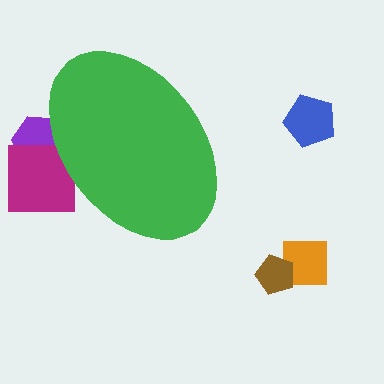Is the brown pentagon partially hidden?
No, the brown pentagon is fully visible.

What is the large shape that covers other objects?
A green ellipse.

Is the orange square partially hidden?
No, the orange square is fully visible.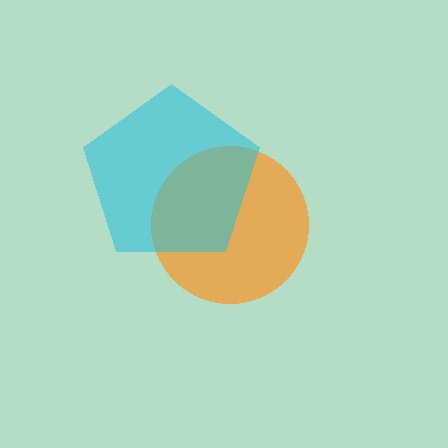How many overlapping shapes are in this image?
There are 2 overlapping shapes in the image.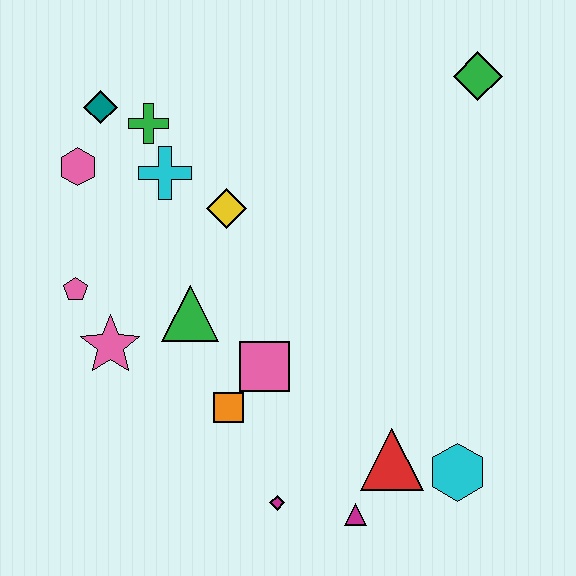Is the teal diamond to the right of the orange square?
No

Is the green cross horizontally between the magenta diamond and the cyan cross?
No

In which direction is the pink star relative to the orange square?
The pink star is to the left of the orange square.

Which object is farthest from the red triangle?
The teal diamond is farthest from the red triangle.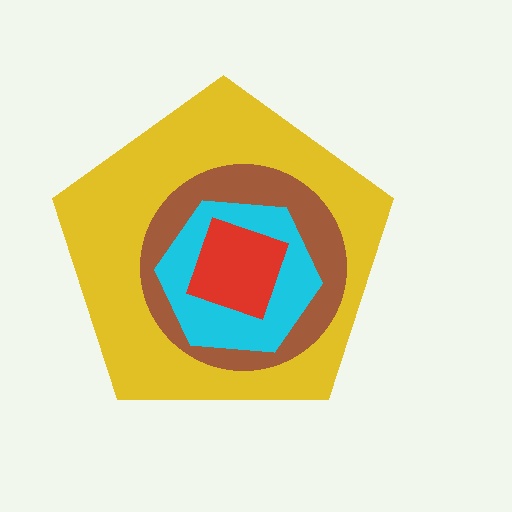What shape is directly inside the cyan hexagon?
The red square.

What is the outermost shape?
The yellow pentagon.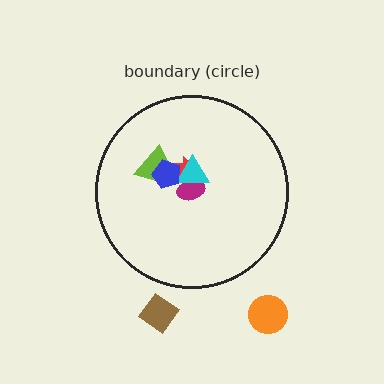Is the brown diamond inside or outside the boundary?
Outside.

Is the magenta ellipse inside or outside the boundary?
Inside.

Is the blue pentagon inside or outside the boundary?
Inside.